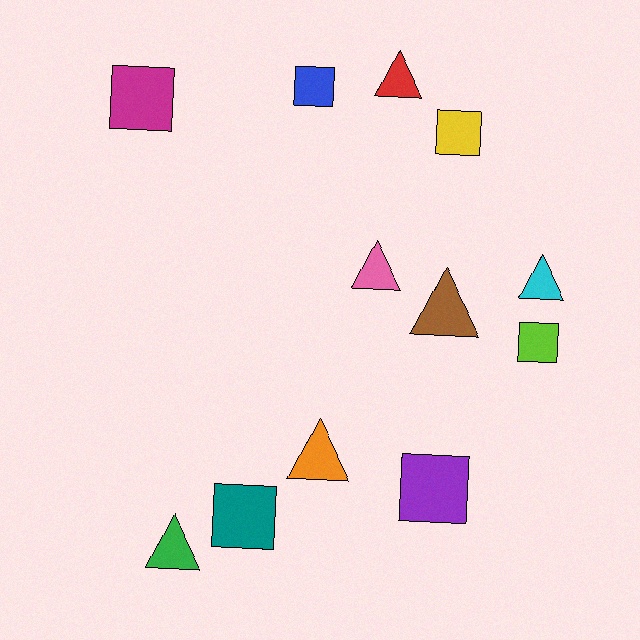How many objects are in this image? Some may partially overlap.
There are 12 objects.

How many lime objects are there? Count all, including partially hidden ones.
There is 1 lime object.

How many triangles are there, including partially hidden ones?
There are 6 triangles.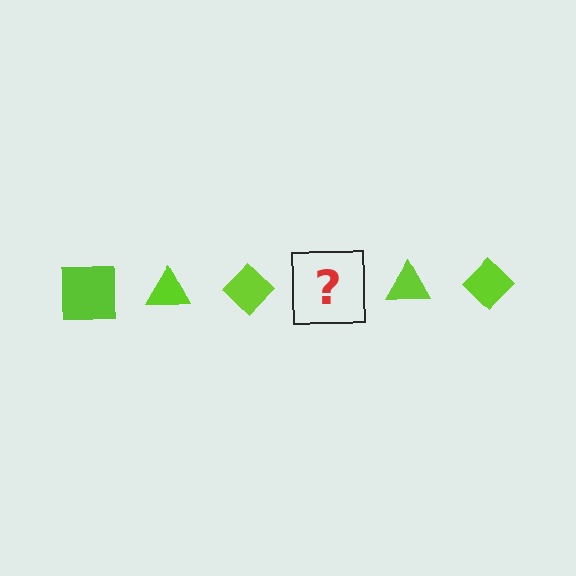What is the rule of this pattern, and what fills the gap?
The rule is that the pattern cycles through square, triangle, diamond shapes in lime. The gap should be filled with a lime square.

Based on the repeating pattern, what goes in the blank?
The blank should be a lime square.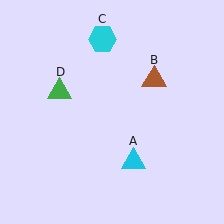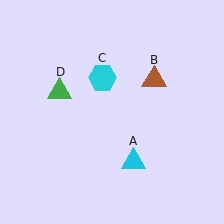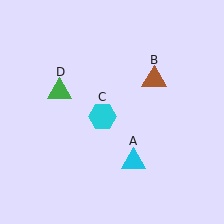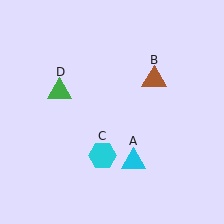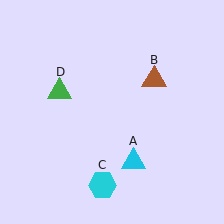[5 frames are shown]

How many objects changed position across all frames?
1 object changed position: cyan hexagon (object C).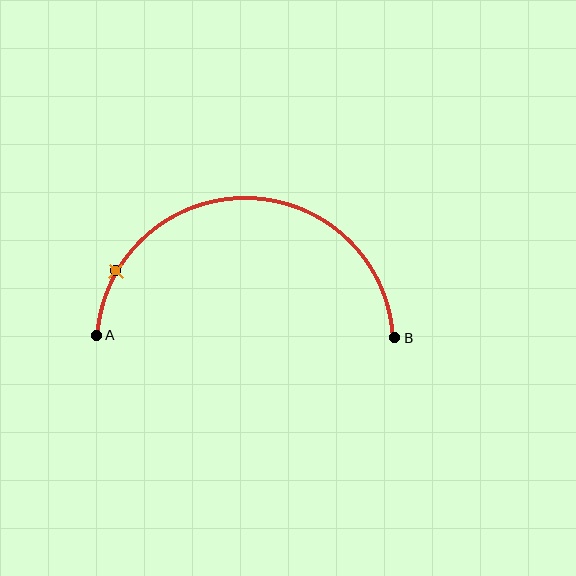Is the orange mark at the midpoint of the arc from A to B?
No. The orange mark lies on the arc but is closer to endpoint A. The arc midpoint would be at the point on the curve equidistant along the arc from both A and B.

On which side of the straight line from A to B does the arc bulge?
The arc bulges above the straight line connecting A and B.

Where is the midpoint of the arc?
The arc midpoint is the point on the curve farthest from the straight line joining A and B. It sits above that line.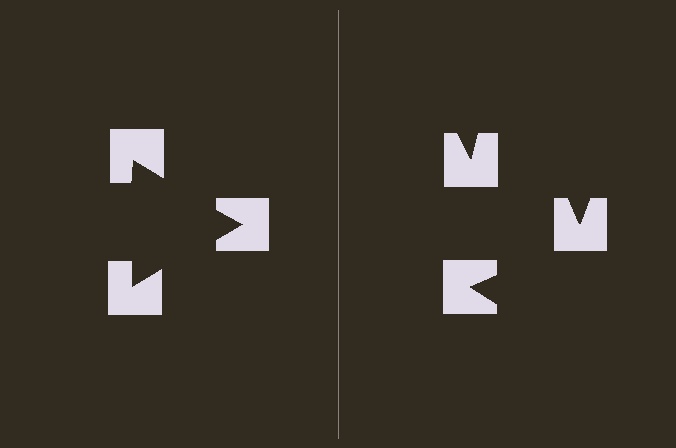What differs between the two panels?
The notched squares are positioned identically on both sides; only the wedge orientations differ. On the left they align to a triangle; on the right they are misaligned.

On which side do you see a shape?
An illusory triangle appears on the left side. On the right side the wedge cuts are rotated, so no coherent shape forms.